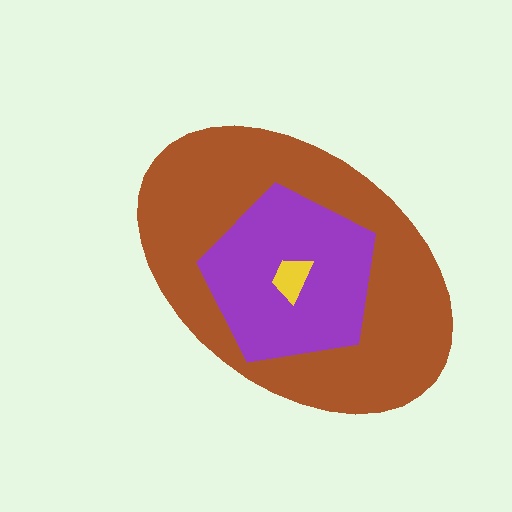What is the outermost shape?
The brown ellipse.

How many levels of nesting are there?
3.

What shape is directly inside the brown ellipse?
The purple pentagon.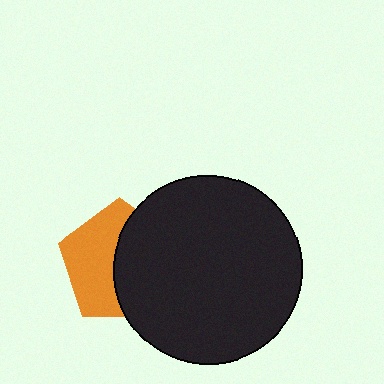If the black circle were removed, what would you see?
You would see the complete orange pentagon.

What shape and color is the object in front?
The object in front is a black circle.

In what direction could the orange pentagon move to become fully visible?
The orange pentagon could move left. That would shift it out from behind the black circle entirely.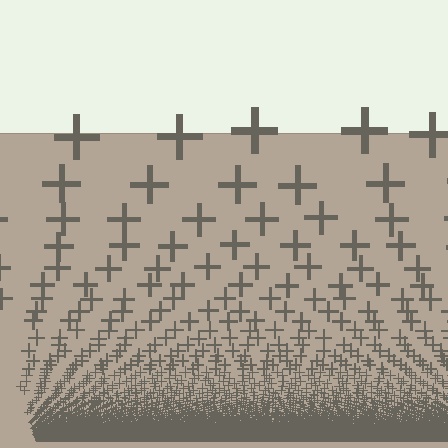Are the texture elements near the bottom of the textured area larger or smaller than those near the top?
Smaller. The gradient is inverted — elements near the bottom are smaller and denser.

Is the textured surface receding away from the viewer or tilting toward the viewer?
The surface appears to tilt toward the viewer. Texture elements get larger and sparser toward the top.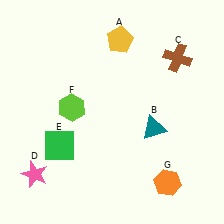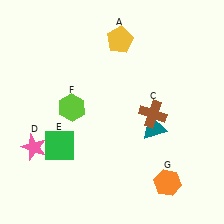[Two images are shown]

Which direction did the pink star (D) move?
The pink star (D) moved up.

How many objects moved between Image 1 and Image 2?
2 objects moved between the two images.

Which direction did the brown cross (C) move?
The brown cross (C) moved down.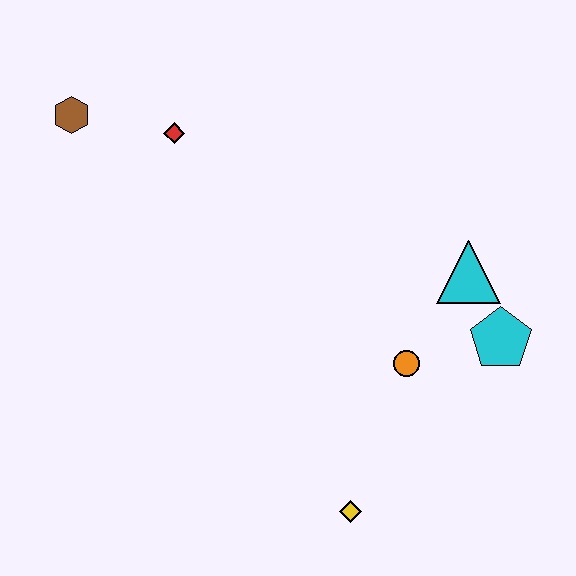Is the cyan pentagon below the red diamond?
Yes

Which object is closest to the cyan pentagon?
The cyan triangle is closest to the cyan pentagon.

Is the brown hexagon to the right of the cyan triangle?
No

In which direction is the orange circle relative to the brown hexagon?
The orange circle is to the right of the brown hexagon.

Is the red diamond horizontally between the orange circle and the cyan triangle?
No